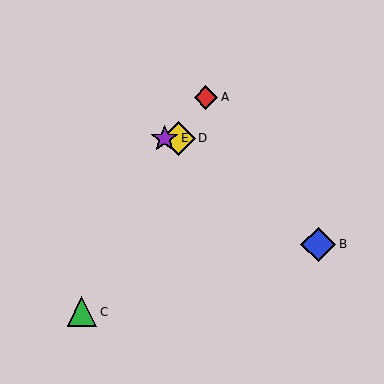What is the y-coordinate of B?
Object B is at y≈244.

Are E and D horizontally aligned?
Yes, both are at y≈138.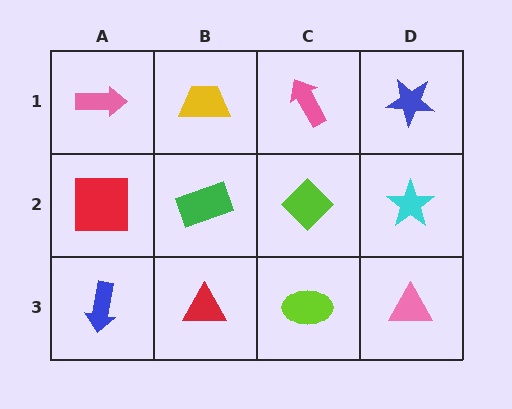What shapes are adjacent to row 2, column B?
A yellow trapezoid (row 1, column B), a red triangle (row 3, column B), a red square (row 2, column A), a lime diamond (row 2, column C).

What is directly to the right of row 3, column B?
A lime ellipse.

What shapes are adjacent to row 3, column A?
A red square (row 2, column A), a red triangle (row 3, column B).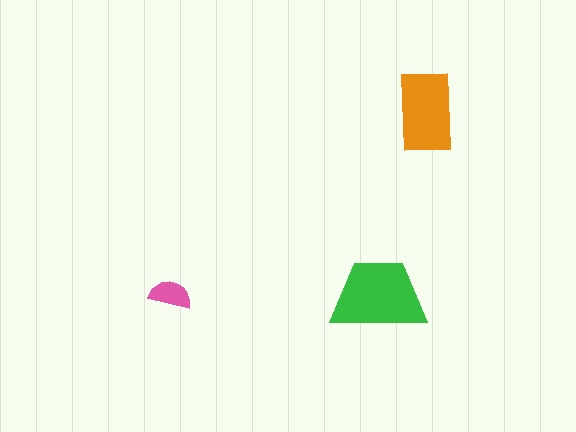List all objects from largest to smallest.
The green trapezoid, the orange rectangle, the pink semicircle.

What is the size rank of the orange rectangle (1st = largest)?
2nd.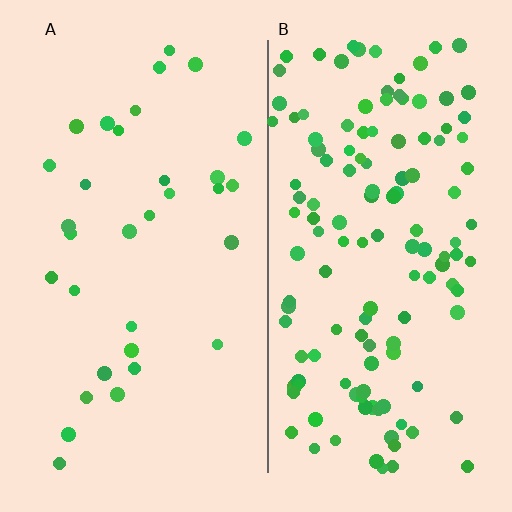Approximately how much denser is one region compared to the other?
Approximately 4.2× — region B over region A.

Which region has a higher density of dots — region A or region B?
B (the right).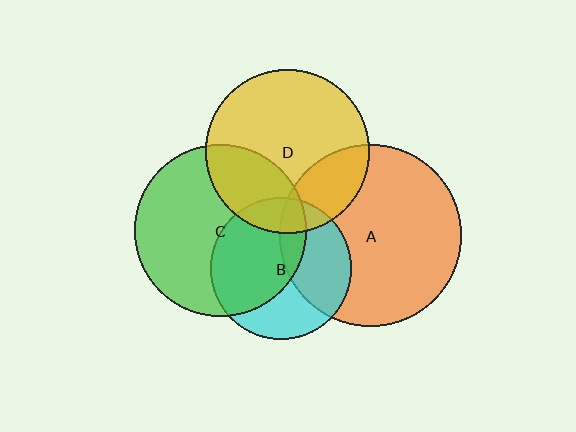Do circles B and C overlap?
Yes.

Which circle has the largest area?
Circle A (orange).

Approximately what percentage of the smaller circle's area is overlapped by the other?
Approximately 55%.